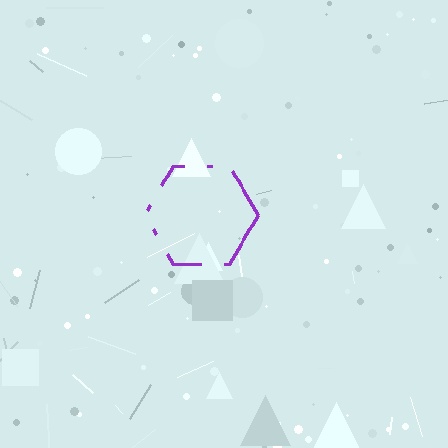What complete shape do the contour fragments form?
The contour fragments form a hexagon.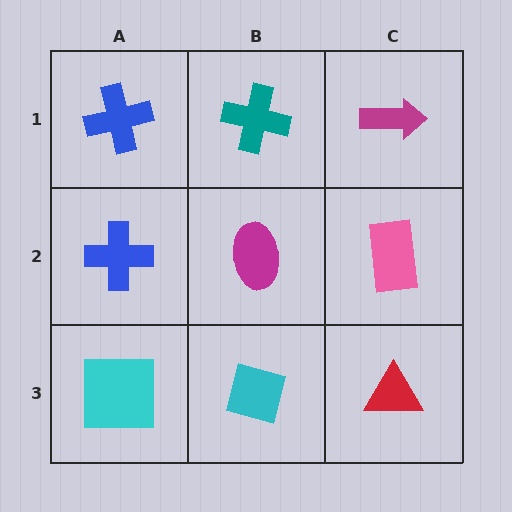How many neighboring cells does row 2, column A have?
3.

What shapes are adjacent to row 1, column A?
A blue cross (row 2, column A), a teal cross (row 1, column B).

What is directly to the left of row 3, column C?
A cyan diamond.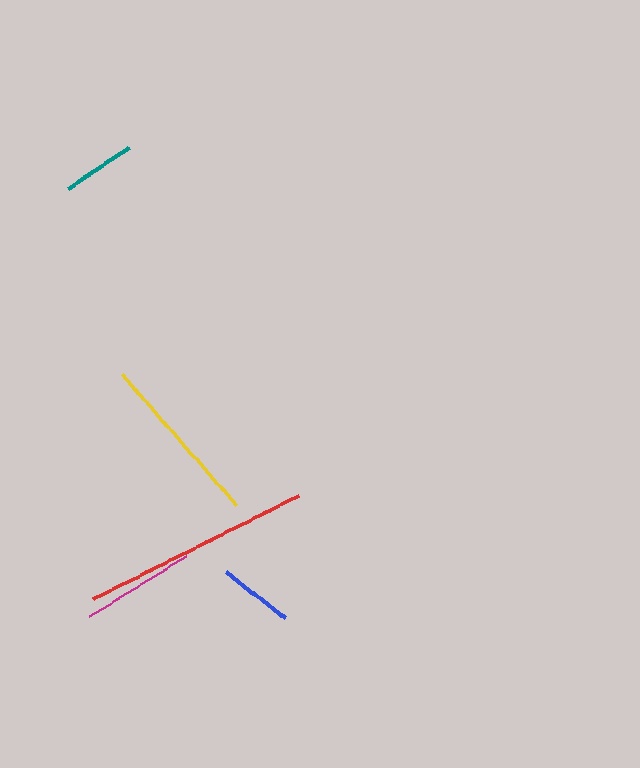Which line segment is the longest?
The red line is the longest at approximately 231 pixels.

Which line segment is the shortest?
The teal line is the shortest at approximately 73 pixels.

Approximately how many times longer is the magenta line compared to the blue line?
The magenta line is approximately 1.5 times the length of the blue line.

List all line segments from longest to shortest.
From longest to shortest: red, yellow, magenta, blue, teal.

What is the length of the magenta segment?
The magenta segment is approximately 114 pixels long.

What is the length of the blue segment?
The blue segment is approximately 75 pixels long.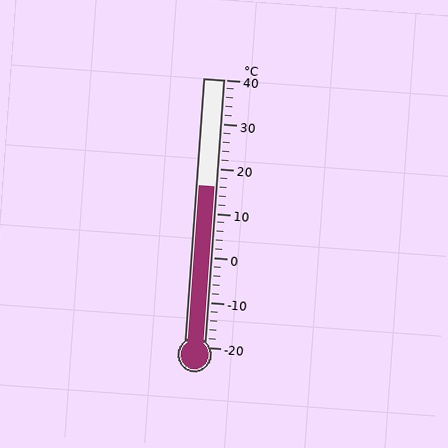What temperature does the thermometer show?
The thermometer shows approximately 16°C.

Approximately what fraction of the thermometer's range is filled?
The thermometer is filled to approximately 60% of its range.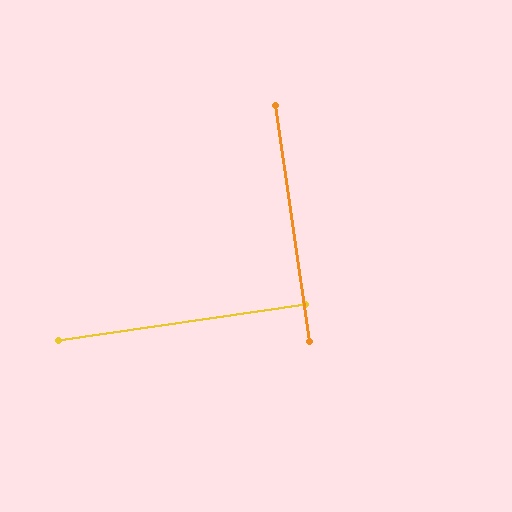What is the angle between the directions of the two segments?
Approximately 90 degrees.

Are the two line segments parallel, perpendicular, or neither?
Perpendicular — they meet at approximately 90°.